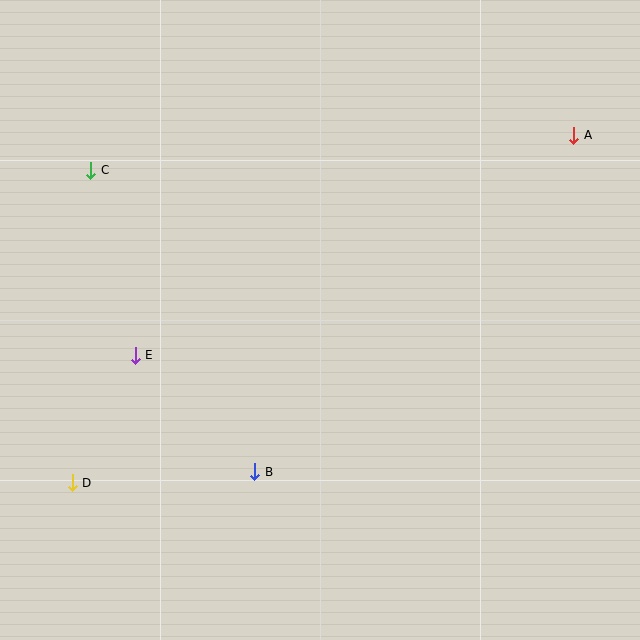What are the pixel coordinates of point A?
Point A is at (574, 135).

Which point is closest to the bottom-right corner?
Point B is closest to the bottom-right corner.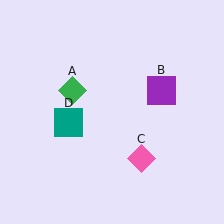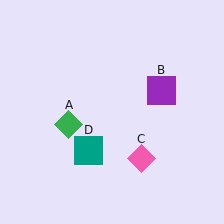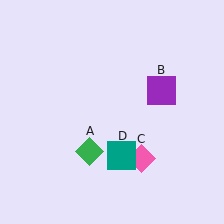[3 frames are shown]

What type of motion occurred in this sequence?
The green diamond (object A), teal square (object D) rotated counterclockwise around the center of the scene.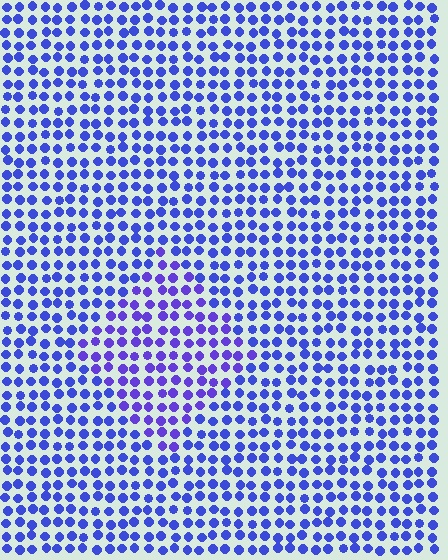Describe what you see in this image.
The image is filled with small blue elements in a uniform arrangement. A diamond-shaped region is visible where the elements are tinted to a slightly different hue, forming a subtle color boundary.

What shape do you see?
I see a diamond.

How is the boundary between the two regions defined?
The boundary is defined purely by a slight shift in hue (about 21 degrees). Spacing, size, and orientation are identical on both sides.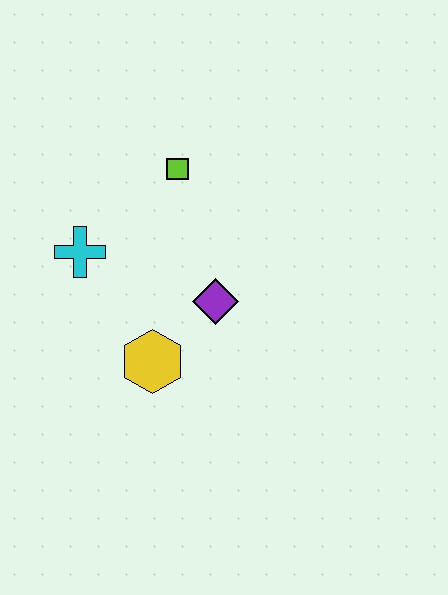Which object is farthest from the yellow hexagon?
The lime square is farthest from the yellow hexagon.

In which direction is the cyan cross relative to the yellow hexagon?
The cyan cross is above the yellow hexagon.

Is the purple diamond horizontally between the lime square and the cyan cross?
No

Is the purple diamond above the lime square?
No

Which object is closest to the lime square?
The cyan cross is closest to the lime square.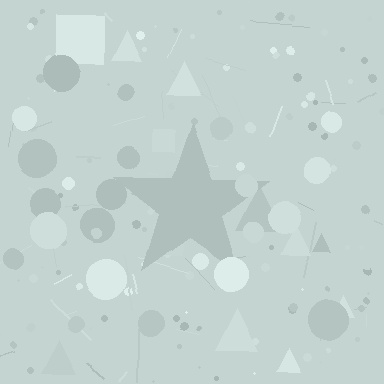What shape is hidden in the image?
A star is hidden in the image.